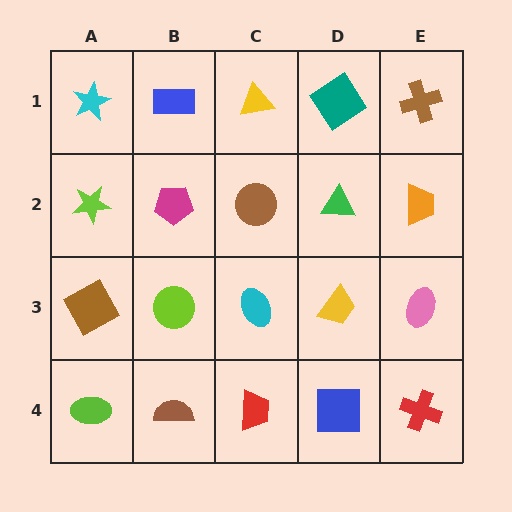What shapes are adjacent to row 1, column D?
A green triangle (row 2, column D), a yellow triangle (row 1, column C), a brown cross (row 1, column E).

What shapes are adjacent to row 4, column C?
A cyan ellipse (row 3, column C), a brown semicircle (row 4, column B), a blue square (row 4, column D).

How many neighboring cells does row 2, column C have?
4.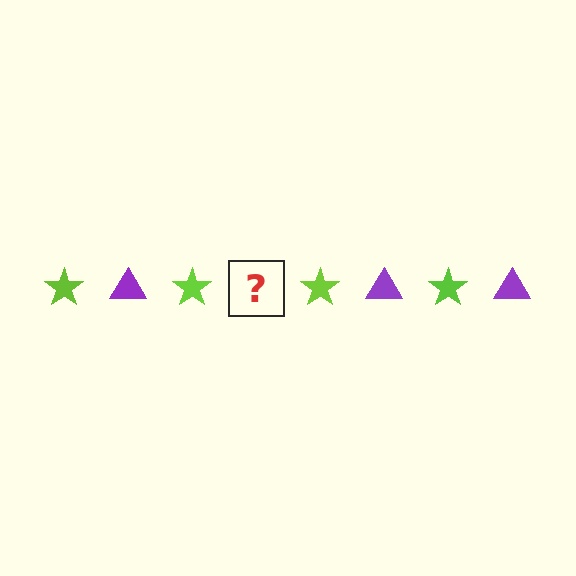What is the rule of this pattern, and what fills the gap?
The rule is that the pattern alternates between lime star and purple triangle. The gap should be filled with a purple triangle.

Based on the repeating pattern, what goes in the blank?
The blank should be a purple triangle.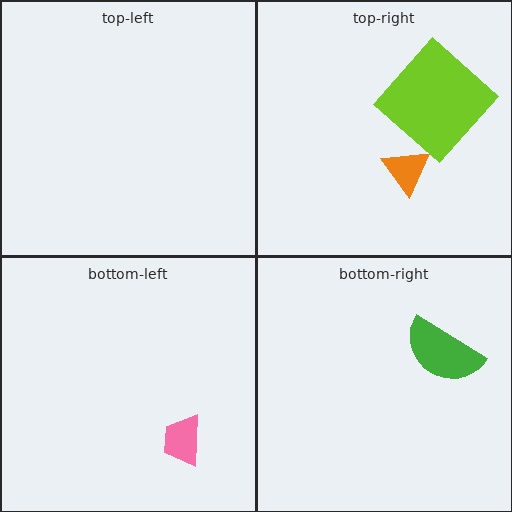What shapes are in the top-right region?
The orange triangle, the lime diamond.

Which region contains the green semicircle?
The bottom-right region.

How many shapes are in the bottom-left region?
1.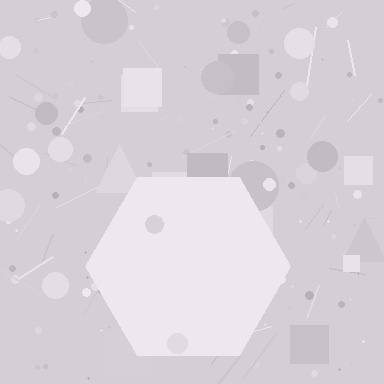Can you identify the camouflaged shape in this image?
The camouflaged shape is a hexagon.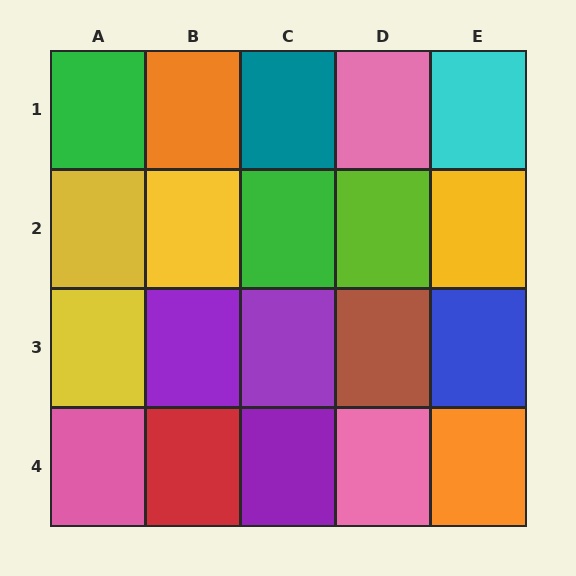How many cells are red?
1 cell is red.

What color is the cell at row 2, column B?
Yellow.